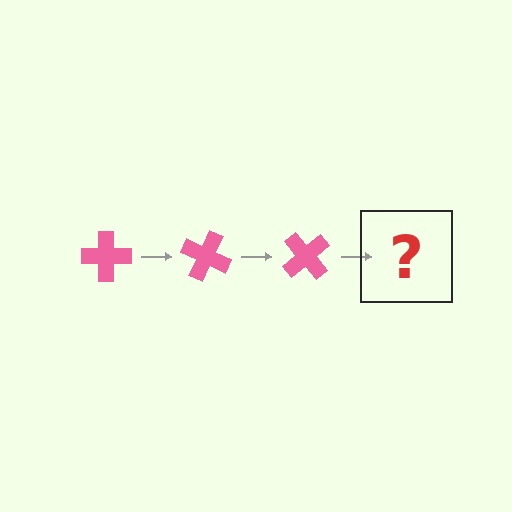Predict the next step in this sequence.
The next step is a pink cross rotated 75 degrees.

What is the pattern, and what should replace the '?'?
The pattern is that the cross rotates 25 degrees each step. The '?' should be a pink cross rotated 75 degrees.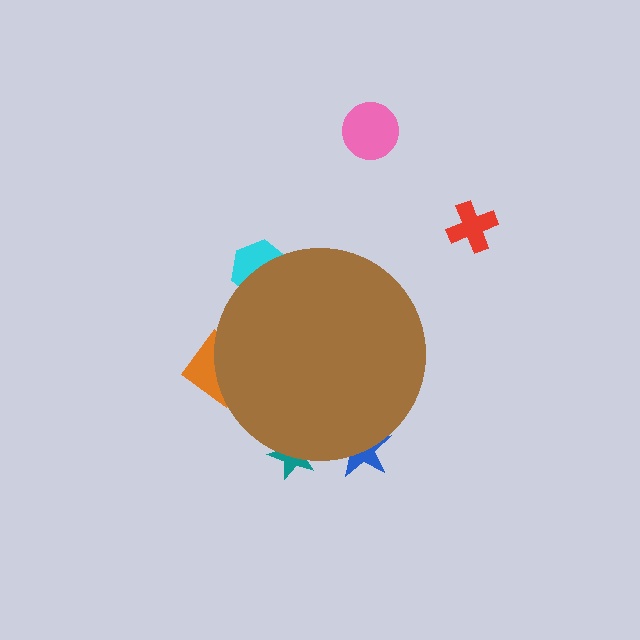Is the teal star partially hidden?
Yes, the teal star is partially hidden behind the brown circle.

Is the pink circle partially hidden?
No, the pink circle is fully visible.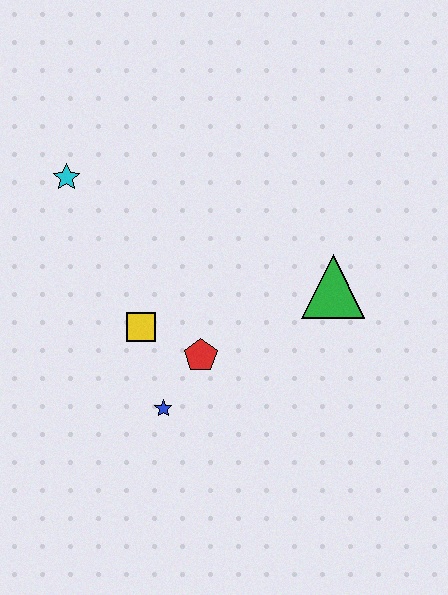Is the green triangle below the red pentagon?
No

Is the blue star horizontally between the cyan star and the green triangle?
Yes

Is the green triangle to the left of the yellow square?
No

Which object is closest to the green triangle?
The red pentagon is closest to the green triangle.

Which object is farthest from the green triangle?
The cyan star is farthest from the green triangle.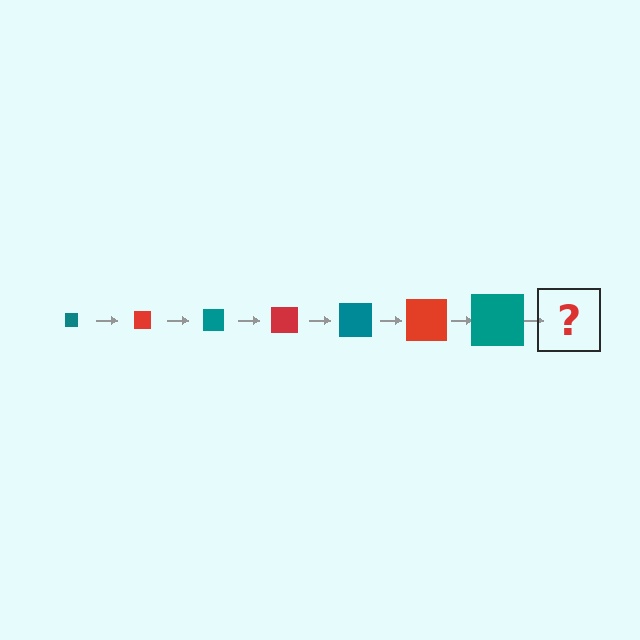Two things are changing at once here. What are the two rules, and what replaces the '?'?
The two rules are that the square grows larger each step and the color cycles through teal and red. The '?' should be a red square, larger than the previous one.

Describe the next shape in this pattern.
It should be a red square, larger than the previous one.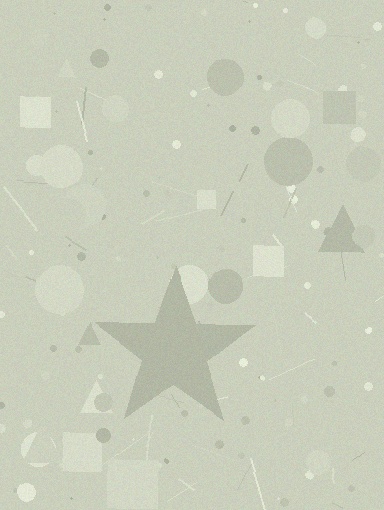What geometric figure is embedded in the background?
A star is embedded in the background.